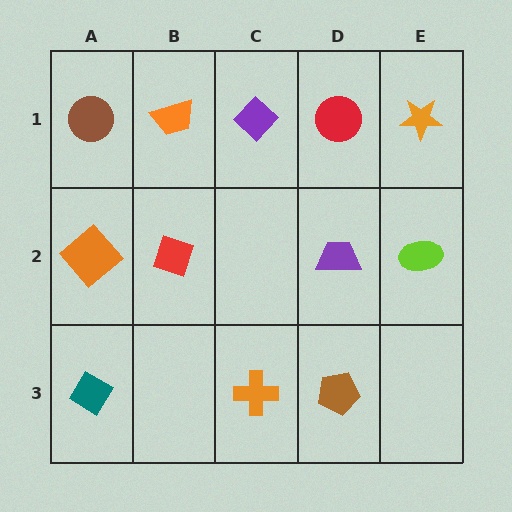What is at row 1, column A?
A brown circle.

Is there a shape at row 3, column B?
No, that cell is empty.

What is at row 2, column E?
A lime ellipse.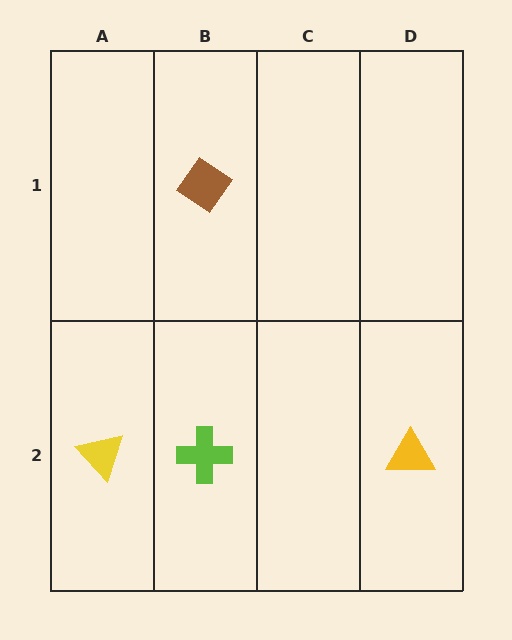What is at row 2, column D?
A yellow triangle.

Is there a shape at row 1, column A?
No, that cell is empty.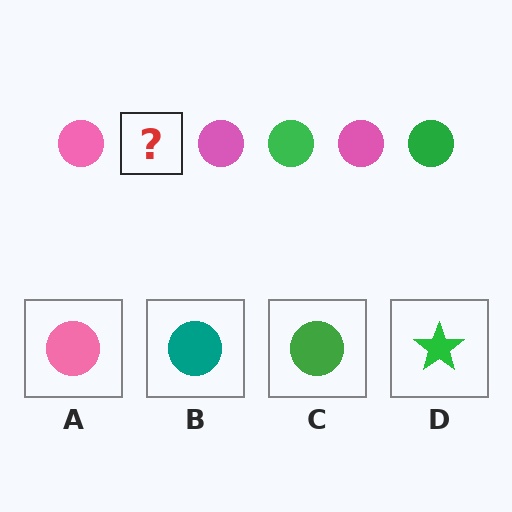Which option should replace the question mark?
Option C.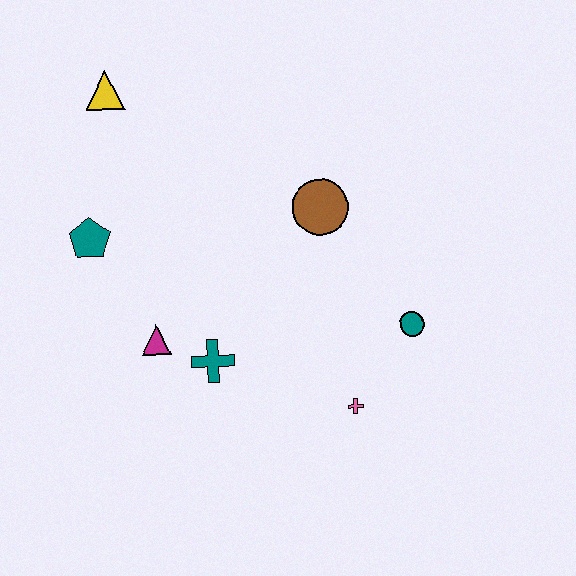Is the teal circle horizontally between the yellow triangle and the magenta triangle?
No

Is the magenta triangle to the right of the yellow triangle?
Yes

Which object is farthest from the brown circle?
The yellow triangle is farthest from the brown circle.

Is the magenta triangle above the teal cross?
Yes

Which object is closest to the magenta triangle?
The teal cross is closest to the magenta triangle.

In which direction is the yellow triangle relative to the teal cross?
The yellow triangle is above the teal cross.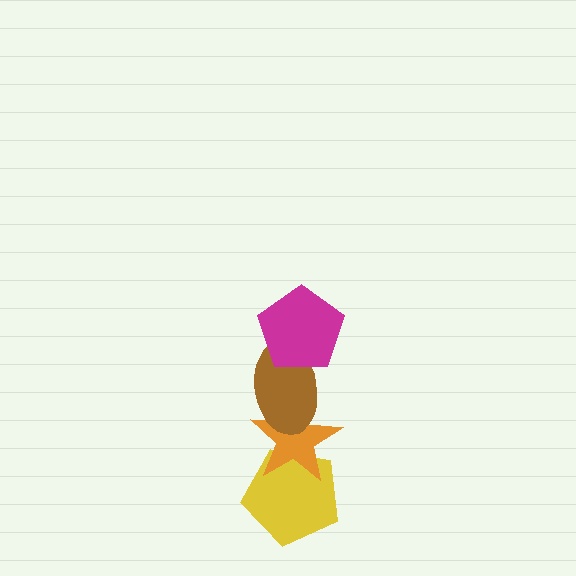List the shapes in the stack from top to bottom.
From top to bottom: the magenta pentagon, the brown ellipse, the orange star, the yellow pentagon.